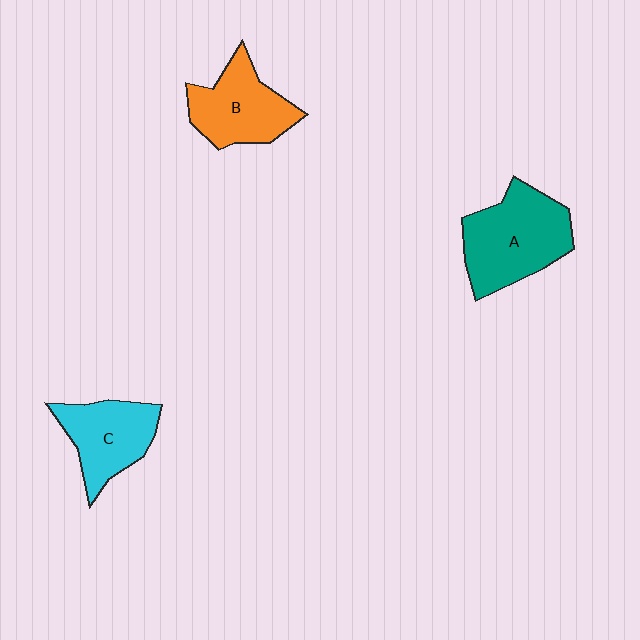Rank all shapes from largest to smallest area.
From largest to smallest: A (teal), B (orange), C (cyan).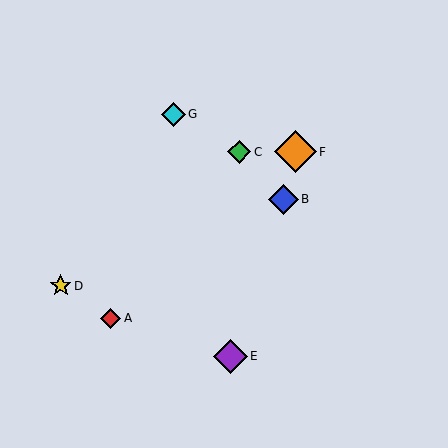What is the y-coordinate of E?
Object E is at y≈356.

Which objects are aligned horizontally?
Objects C, F are aligned horizontally.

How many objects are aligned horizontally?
2 objects (C, F) are aligned horizontally.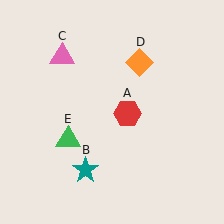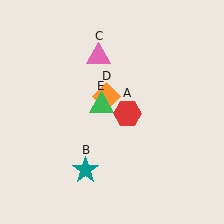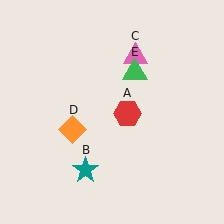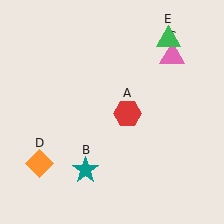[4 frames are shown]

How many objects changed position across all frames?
3 objects changed position: pink triangle (object C), orange diamond (object D), green triangle (object E).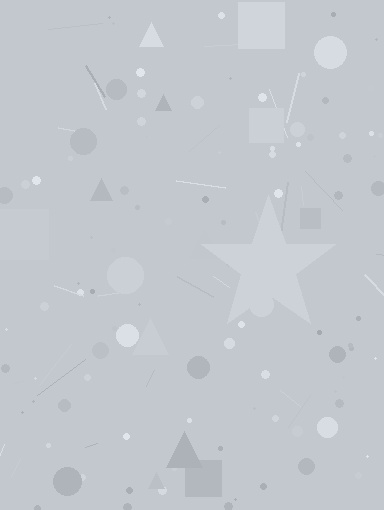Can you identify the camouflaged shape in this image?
The camouflaged shape is a star.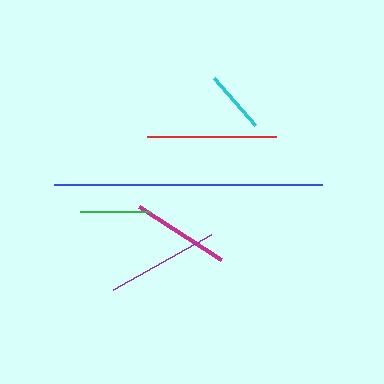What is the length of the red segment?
The red segment is approximately 129 pixels long.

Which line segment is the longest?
The blue line is the longest at approximately 268 pixels.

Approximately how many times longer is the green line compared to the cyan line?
The green line is approximately 1.1 times the length of the cyan line.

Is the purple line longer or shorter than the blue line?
The blue line is longer than the purple line.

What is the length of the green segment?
The green segment is approximately 71 pixels long.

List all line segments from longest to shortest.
From longest to shortest: blue, red, purple, magenta, green, cyan.